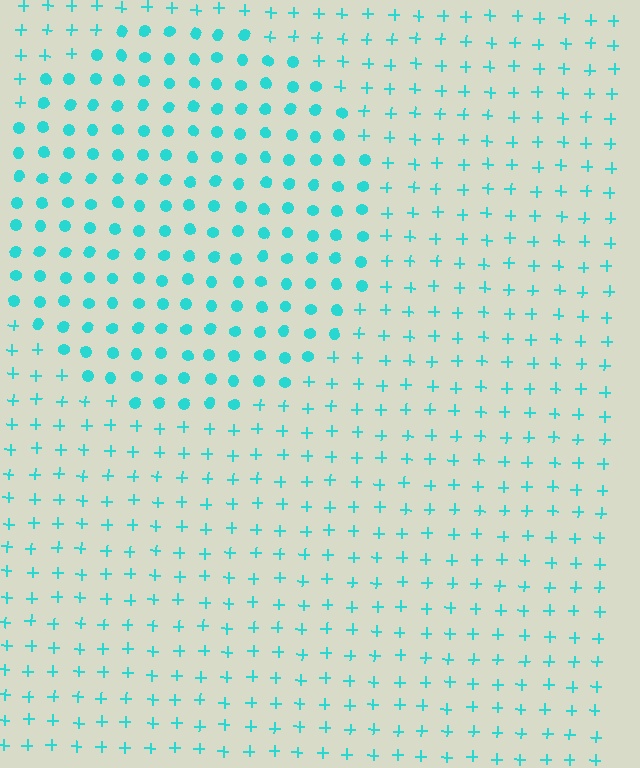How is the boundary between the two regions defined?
The boundary is defined by a change in element shape: circles inside vs. plus signs outside. All elements share the same color and spacing.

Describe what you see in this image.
The image is filled with small cyan elements arranged in a uniform grid. A circle-shaped region contains circles, while the surrounding area contains plus signs. The boundary is defined purely by the change in element shape.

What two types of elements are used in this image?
The image uses circles inside the circle region and plus signs outside it.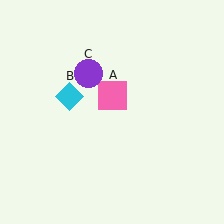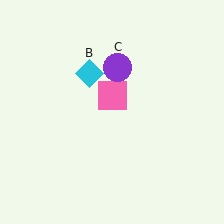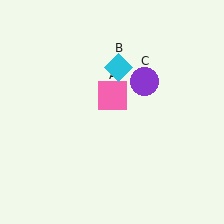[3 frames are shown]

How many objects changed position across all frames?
2 objects changed position: cyan diamond (object B), purple circle (object C).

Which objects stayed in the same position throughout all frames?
Pink square (object A) remained stationary.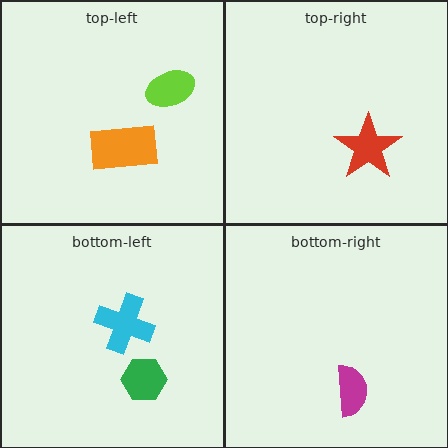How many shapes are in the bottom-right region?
1.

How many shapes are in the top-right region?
1.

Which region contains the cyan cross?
The bottom-left region.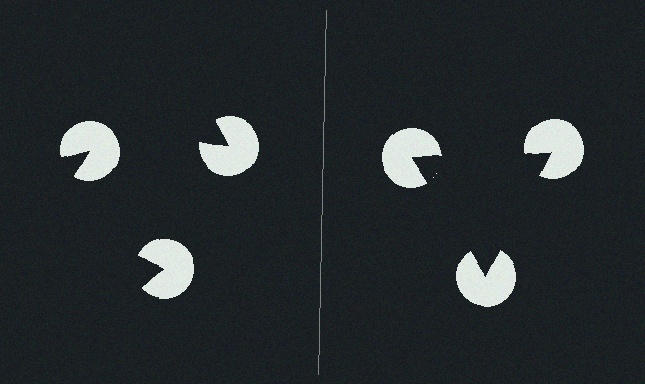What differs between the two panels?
The pac-man discs are positioned identically on both sides; only the wedge orientations differ. On the right they align to a triangle; on the left they are misaligned.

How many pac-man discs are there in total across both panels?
6 — 3 on each side.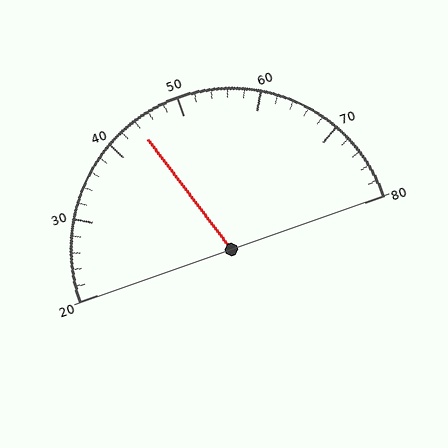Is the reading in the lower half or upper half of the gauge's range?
The reading is in the lower half of the range (20 to 80).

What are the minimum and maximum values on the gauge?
The gauge ranges from 20 to 80.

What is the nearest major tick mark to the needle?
The nearest major tick mark is 40.